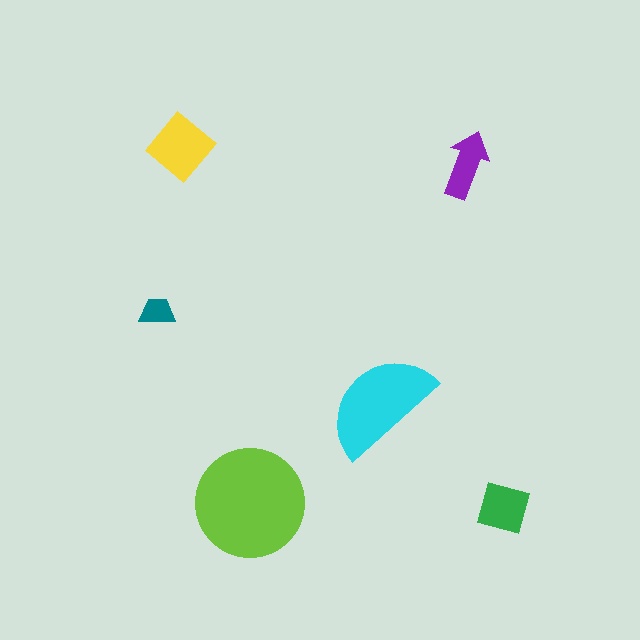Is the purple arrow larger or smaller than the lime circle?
Smaller.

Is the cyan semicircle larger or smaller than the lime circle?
Smaller.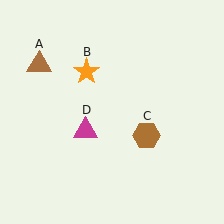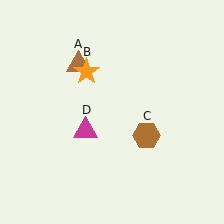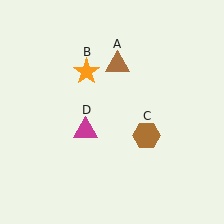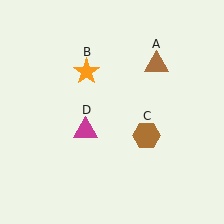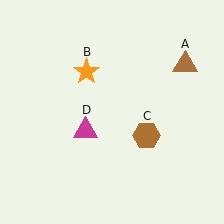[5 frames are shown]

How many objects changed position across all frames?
1 object changed position: brown triangle (object A).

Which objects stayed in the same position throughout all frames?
Orange star (object B) and brown hexagon (object C) and magenta triangle (object D) remained stationary.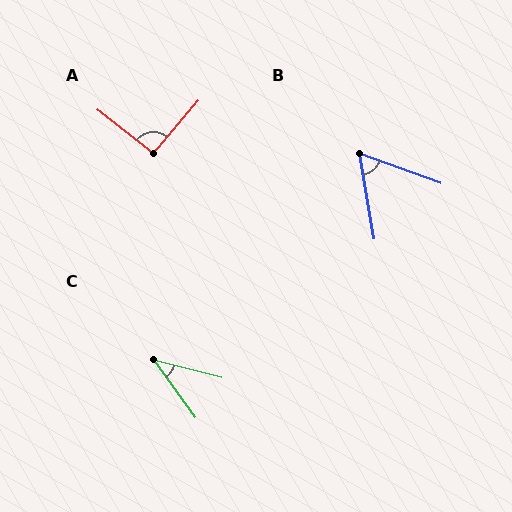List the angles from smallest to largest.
C (39°), B (60°), A (92°).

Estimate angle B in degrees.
Approximately 60 degrees.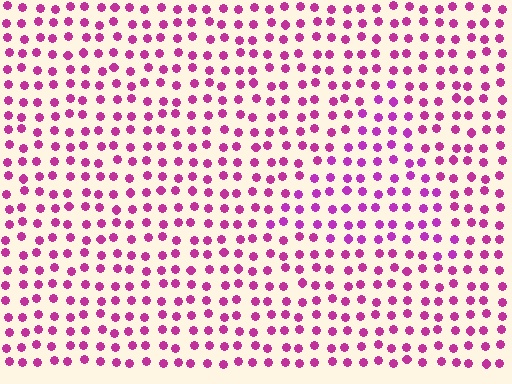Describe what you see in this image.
The image is filled with small magenta elements in a uniform arrangement. A triangle-shaped region is visible where the elements are tinted to a slightly different hue, forming a subtle color boundary.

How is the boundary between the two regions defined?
The boundary is defined purely by a slight shift in hue (about 17 degrees). Spacing, size, and orientation are identical on both sides.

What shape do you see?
I see a triangle.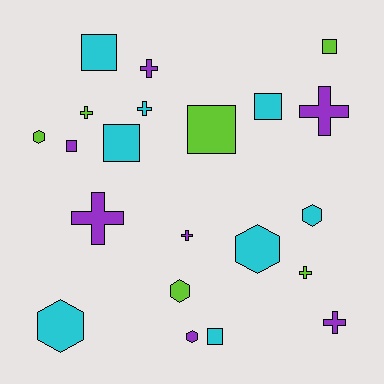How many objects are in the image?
There are 21 objects.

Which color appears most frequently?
Cyan, with 8 objects.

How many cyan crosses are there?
There is 1 cyan cross.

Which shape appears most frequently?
Cross, with 8 objects.